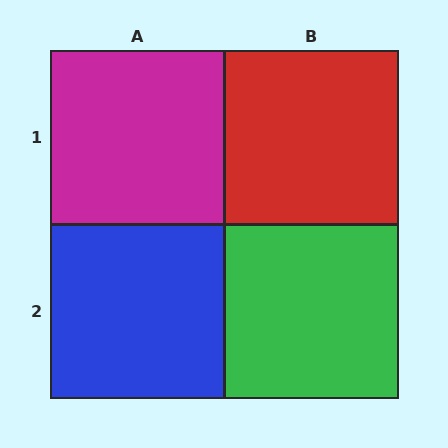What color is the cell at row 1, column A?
Magenta.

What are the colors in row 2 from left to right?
Blue, green.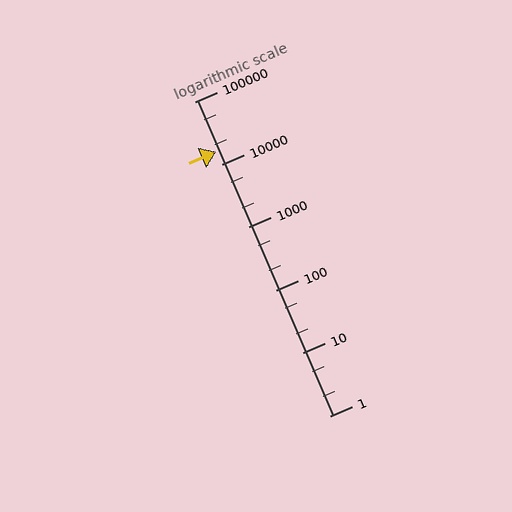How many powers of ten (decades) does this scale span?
The scale spans 5 decades, from 1 to 100000.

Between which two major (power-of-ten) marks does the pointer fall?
The pointer is between 10000 and 100000.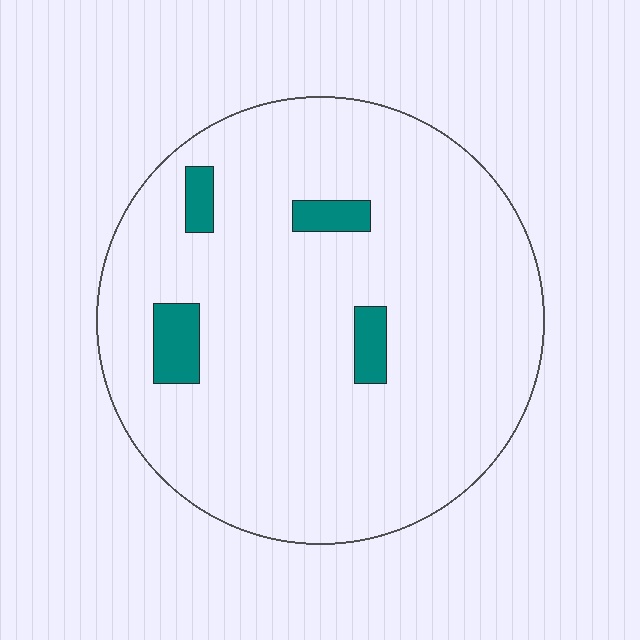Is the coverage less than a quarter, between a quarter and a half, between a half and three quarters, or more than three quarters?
Less than a quarter.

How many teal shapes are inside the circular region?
4.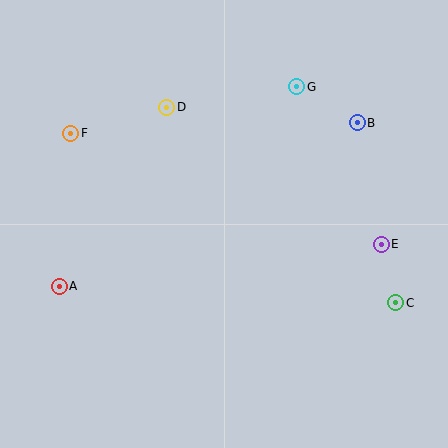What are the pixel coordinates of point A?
Point A is at (59, 286).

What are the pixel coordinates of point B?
Point B is at (357, 123).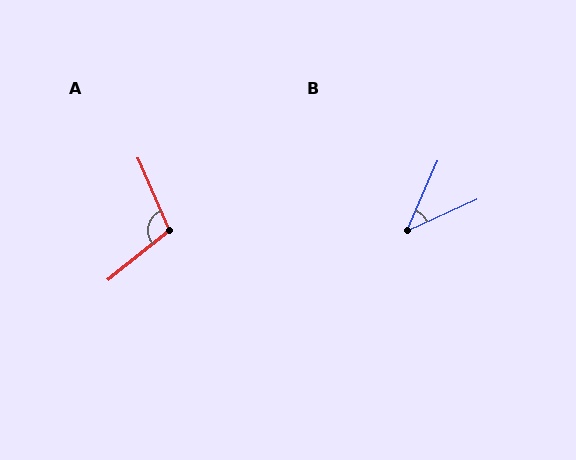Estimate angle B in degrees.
Approximately 42 degrees.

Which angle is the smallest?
B, at approximately 42 degrees.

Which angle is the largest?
A, at approximately 105 degrees.